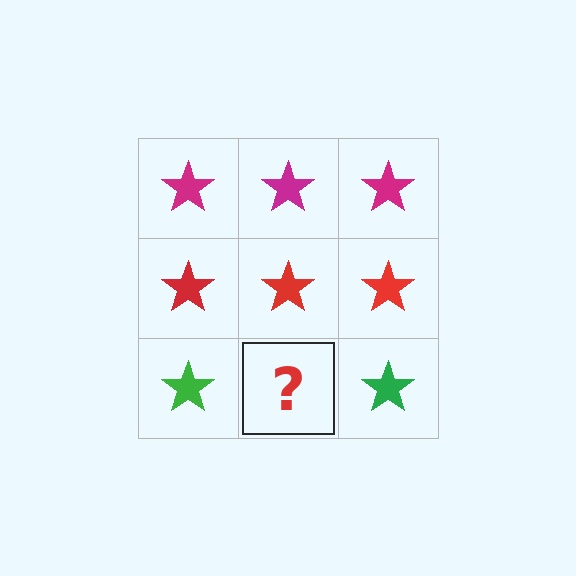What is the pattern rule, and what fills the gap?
The rule is that each row has a consistent color. The gap should be filled with a green star.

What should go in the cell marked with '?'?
The missing cell should contain a green star.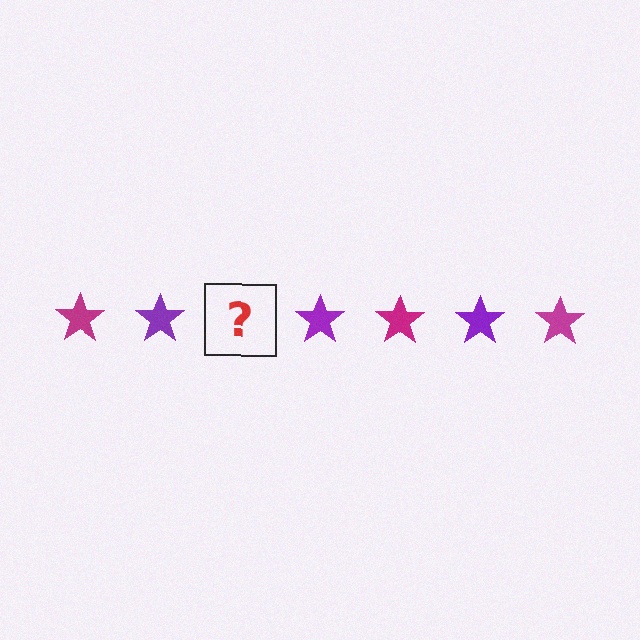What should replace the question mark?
The question mark should be replaced with a magenta star.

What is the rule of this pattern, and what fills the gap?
The rule is that the pattern cycles through magenta, purple stars. The gap should be filled with a magenta star.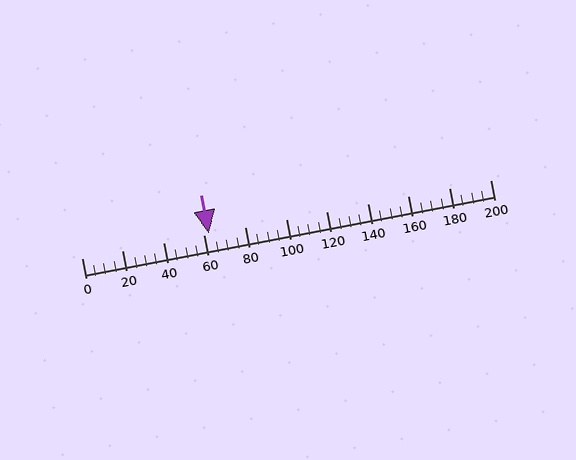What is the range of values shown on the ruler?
The ruler shows values from 0 to 200.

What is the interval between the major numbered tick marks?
The major tick marks are spaced 20 units apart.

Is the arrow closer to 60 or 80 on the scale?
The arrow is closer to 60.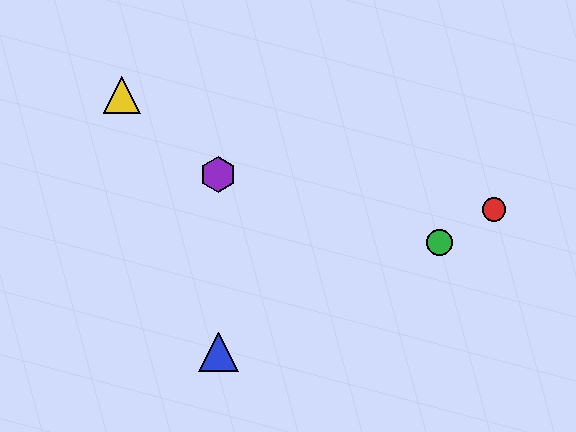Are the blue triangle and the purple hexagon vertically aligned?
Yes, both are at x≈218.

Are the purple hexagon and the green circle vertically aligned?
No, the purple hexagon is at x≈218 and the green circle is at x≈440.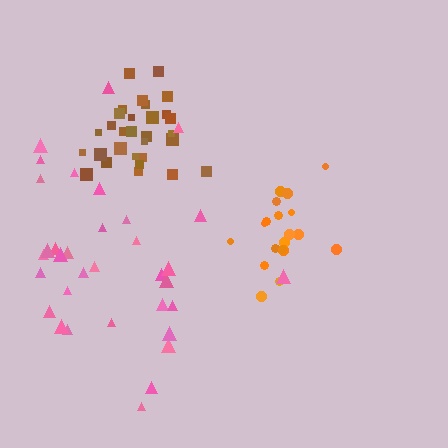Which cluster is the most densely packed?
Brown.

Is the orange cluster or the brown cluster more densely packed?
Brown.